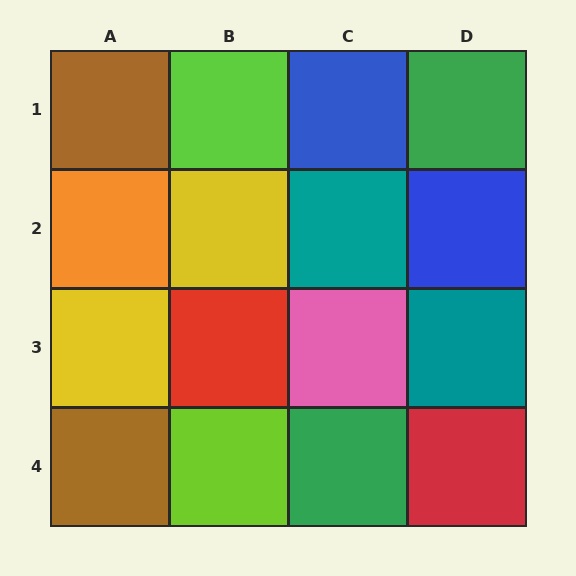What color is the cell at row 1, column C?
Blue.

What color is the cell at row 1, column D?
Green.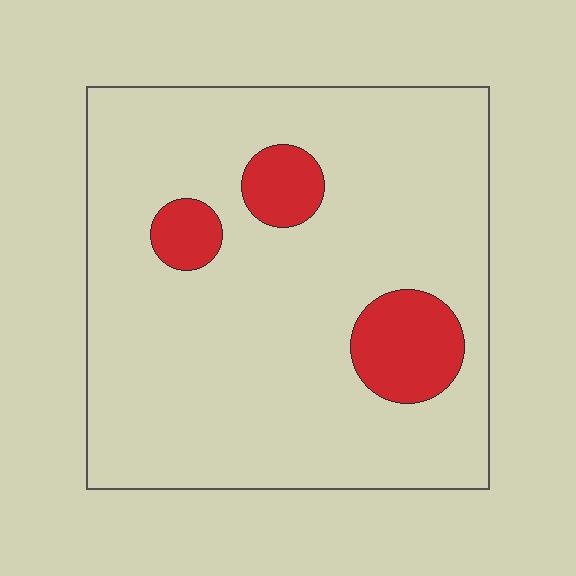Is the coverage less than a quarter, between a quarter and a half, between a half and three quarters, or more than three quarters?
Less than a quarter.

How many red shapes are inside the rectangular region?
3.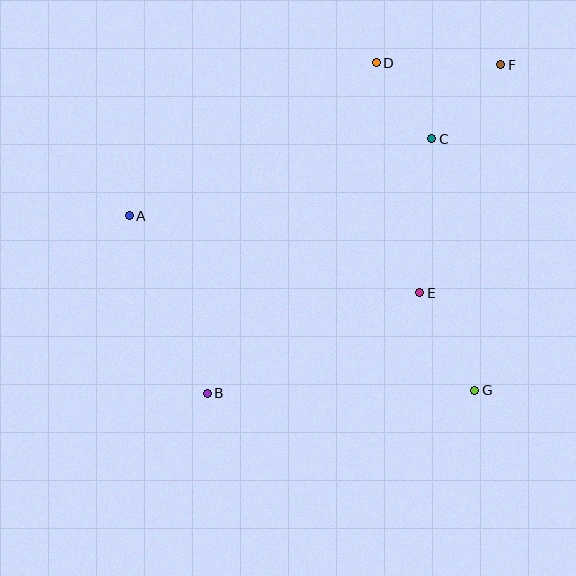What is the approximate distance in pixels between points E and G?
The distance between E and G is approximately 112 pixels.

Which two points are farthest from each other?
Points B and F are farthest from each other.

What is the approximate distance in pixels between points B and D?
The distance between B and D is approximately 371 pixels.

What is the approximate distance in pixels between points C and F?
The distance between C and F is approximately 101 pixels.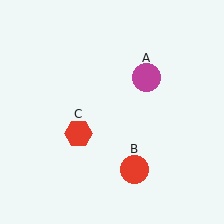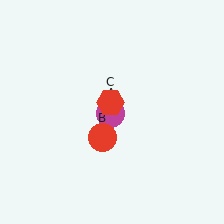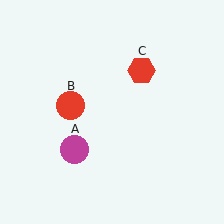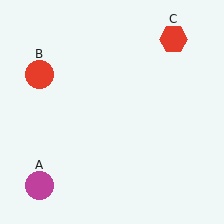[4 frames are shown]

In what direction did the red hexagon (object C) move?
The red hexagon (object C) moved up and to the right.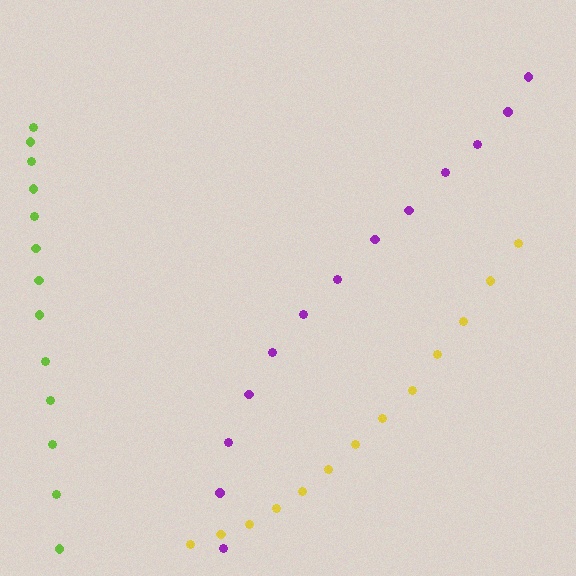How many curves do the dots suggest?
There are 3 distinct paths.